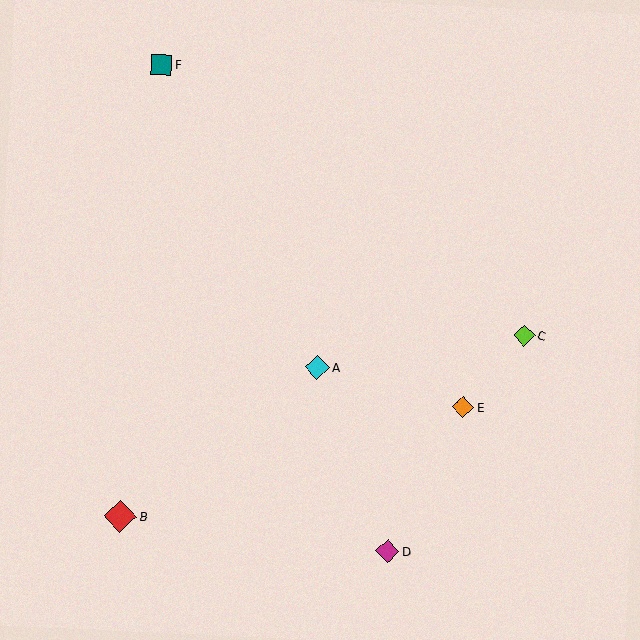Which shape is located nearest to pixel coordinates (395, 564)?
The magenta diamond (labeled D) at (388, 551) is nearest to that location.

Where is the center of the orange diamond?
The center of the orange diamond is at (463, 407).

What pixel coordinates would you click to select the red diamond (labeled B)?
Click at (120, 516) to select the red diamond B.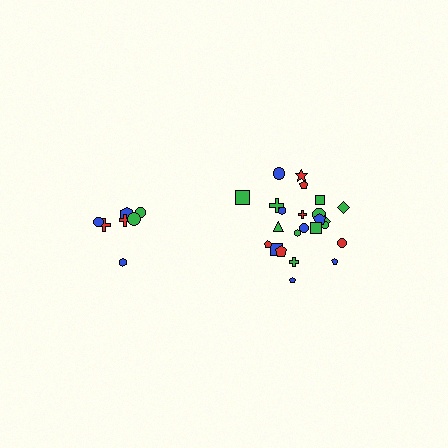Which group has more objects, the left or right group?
The right group.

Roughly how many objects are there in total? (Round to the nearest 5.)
Roughly 30 objects in total.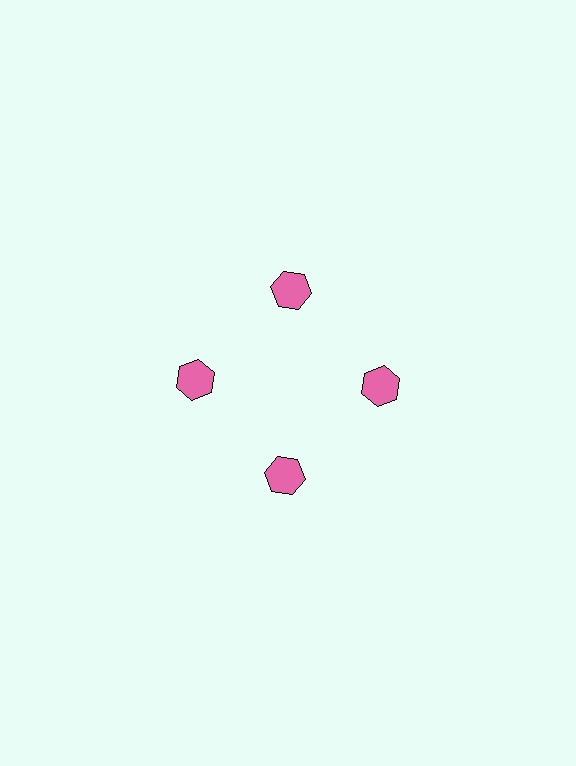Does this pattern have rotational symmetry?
Yes, this pattern has 4-fold rotational symmetry. It looks the same after rotating 90 degrees around the center.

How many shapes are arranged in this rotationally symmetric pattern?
There are 4 shapes, arranged in 4 groups of 1.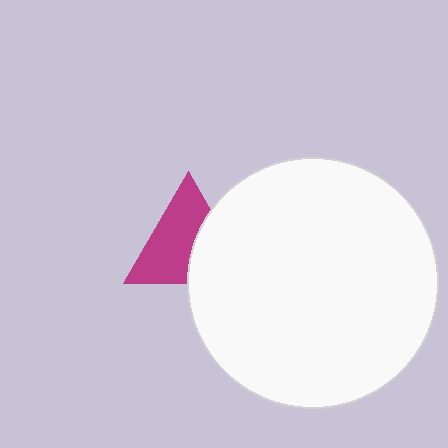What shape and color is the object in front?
The object in front is a white circle.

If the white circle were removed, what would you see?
You would see the complete magenta triangle.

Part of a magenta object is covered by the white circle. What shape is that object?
It is a triangle.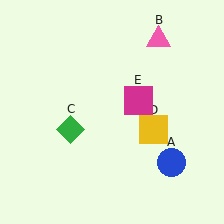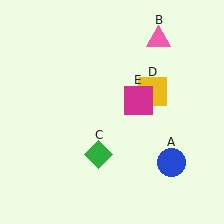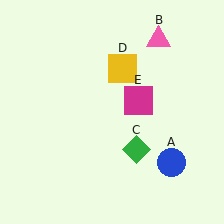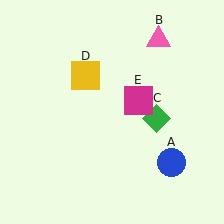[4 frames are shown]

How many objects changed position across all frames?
2 objects changed position: green diamond (object C), yellow square (object D).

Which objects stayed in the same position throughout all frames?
Blue circle (object A) and pink triangle (object B) and magenta square (object E) remained stationary.